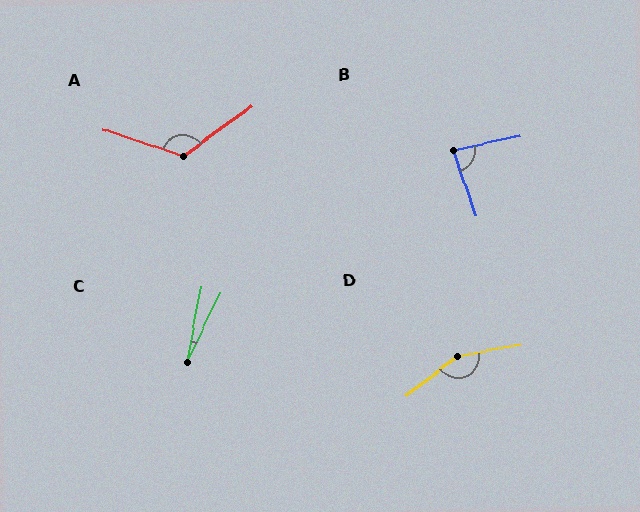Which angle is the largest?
D, at approximately 154 degrees.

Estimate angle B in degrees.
Approximately 83 degrees.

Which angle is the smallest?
C, at approximately 15 degrees.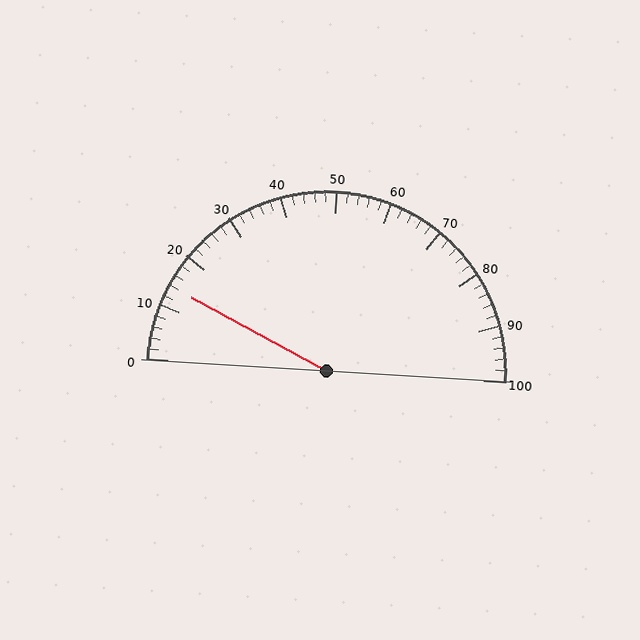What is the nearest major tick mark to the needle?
The nearest major tick mark is 10.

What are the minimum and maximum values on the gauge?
The gauge ranges from 0 to 100.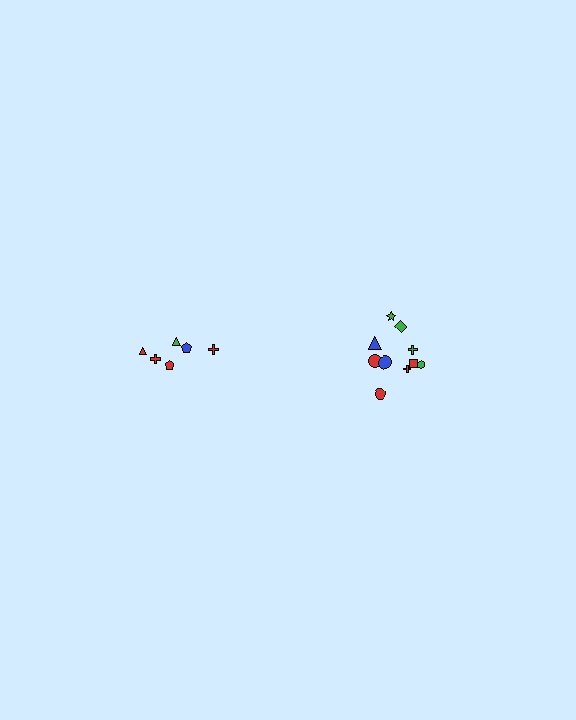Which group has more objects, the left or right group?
The right group.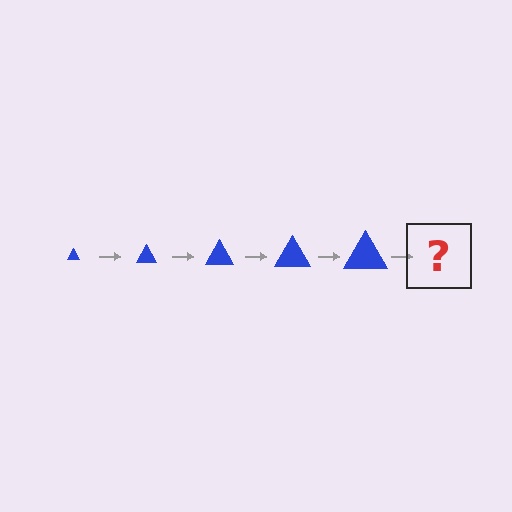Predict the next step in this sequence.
The next step is a blue triangle, larger than the previous one.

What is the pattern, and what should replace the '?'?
The pattern is that the triangle gets progressively larger each step. The '?' should be a blue triangle, larger than the previous one.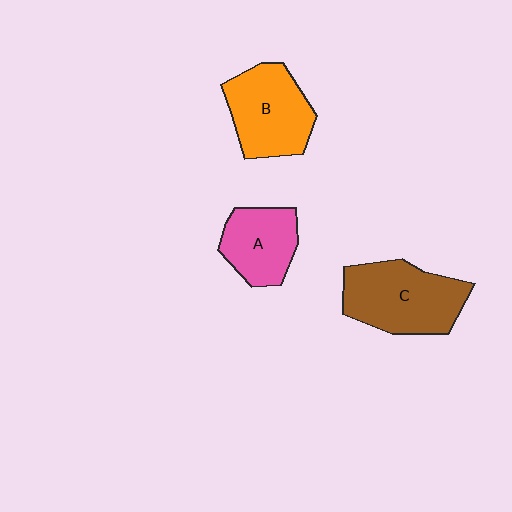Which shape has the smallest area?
Shape A (pink).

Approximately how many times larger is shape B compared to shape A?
Approximately 1.3 times.